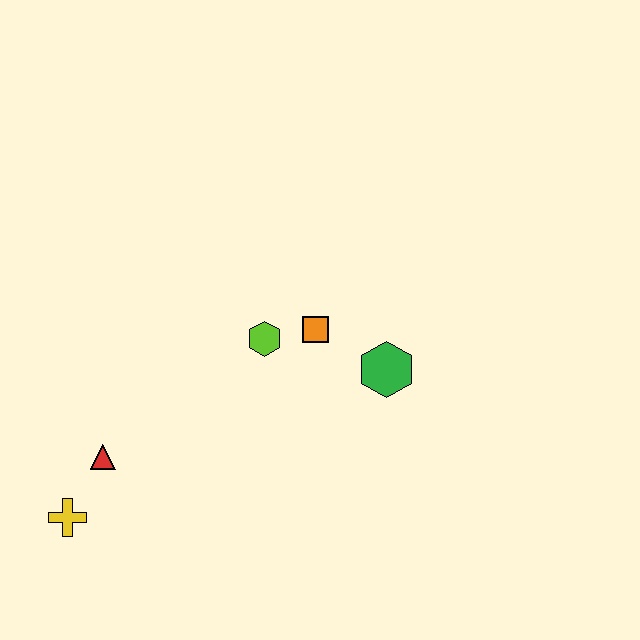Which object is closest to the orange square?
The lime hexagon is closest to the orange square.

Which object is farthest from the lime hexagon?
The yellow cross is farthest from the lime hexagon.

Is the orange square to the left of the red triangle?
No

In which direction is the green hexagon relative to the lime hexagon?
The green hexagon is to the right of the lime hexagon.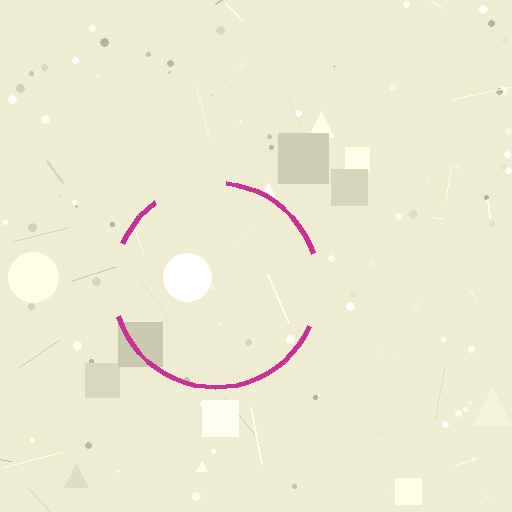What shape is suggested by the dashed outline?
The dashed outline suggests a circle.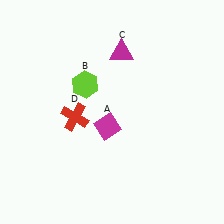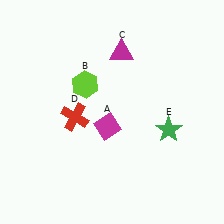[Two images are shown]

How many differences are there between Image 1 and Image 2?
There is 1 difference between the two images.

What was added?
A green star (E) was added in Image 2.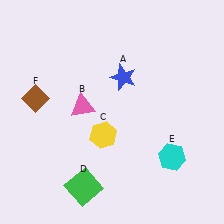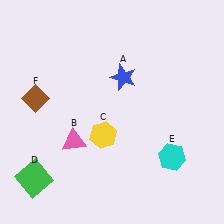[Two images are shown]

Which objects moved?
The objects that moved are: the pink triangle (B), the green square (D).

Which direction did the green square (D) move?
The green square (D) moved left.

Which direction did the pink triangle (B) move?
The pink triangle (B) moved down.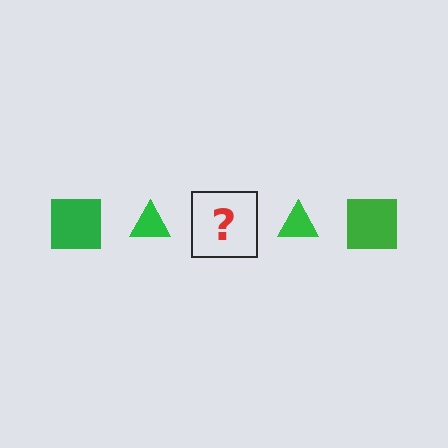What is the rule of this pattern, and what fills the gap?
The rule is that the pattern cycles through square, triangle shapes in green. The gap should be filled with a green square.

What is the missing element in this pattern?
The missing element is a green square.